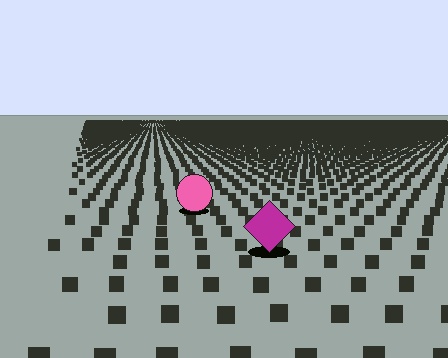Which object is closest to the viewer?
The magenta diamond is closest. The texture marks near it are larger and more spread out.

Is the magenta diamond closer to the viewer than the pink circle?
Yes. The magenta diamond is closer — you can tell from the texture gradient: the ground texture is coarser near it.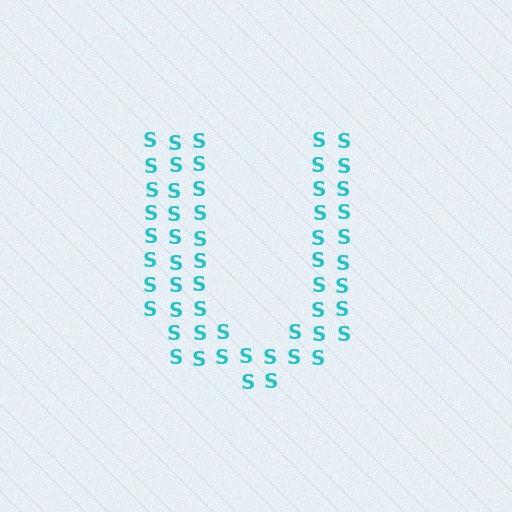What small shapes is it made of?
It is made of small letter S's.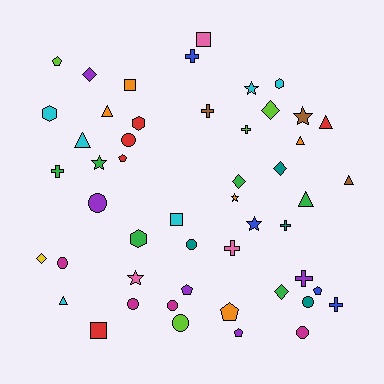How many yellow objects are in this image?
There is 1 yellow object.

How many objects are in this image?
There are 50 objects.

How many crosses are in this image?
There are 8 crosses.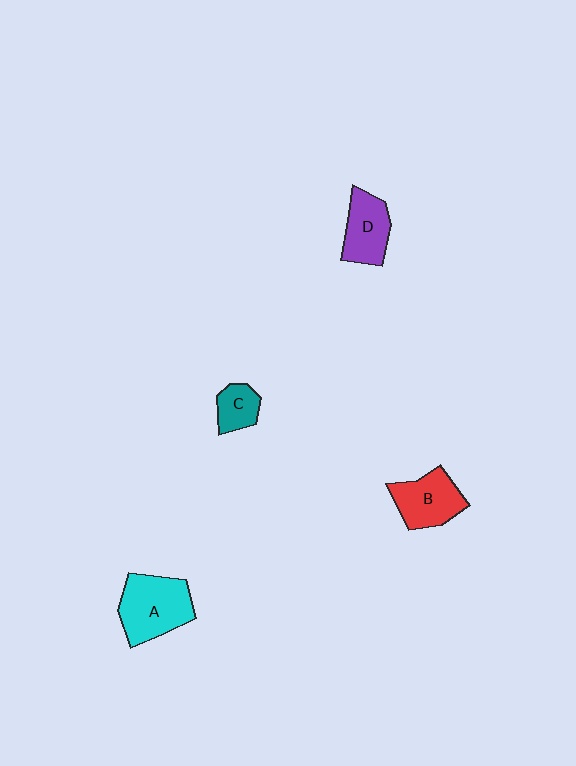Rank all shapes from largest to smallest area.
From largest to smallest: A (cyan), B (red), D (purple), C (teal).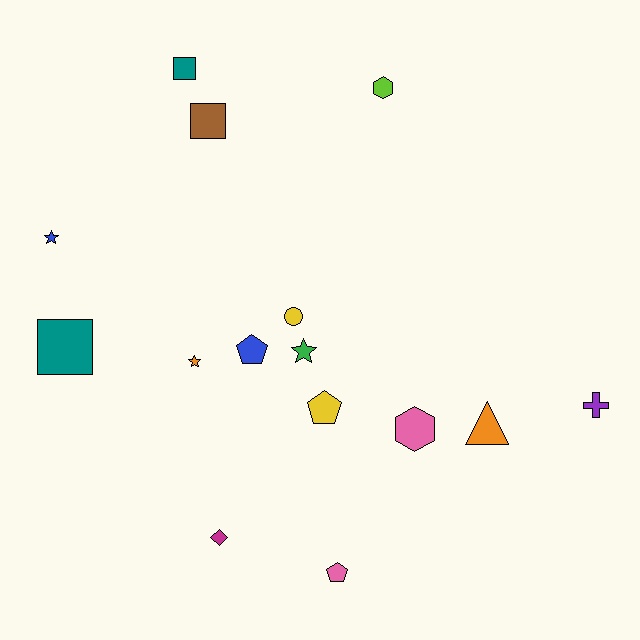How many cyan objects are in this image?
There are no cyan objects.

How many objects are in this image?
There are 15 objects.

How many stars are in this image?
There are 3 stars.